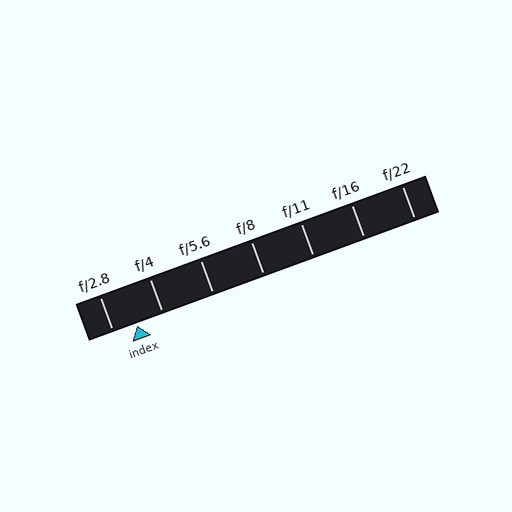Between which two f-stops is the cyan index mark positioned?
The index mark is between f/2.8 and f/4.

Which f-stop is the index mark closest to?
The index mark is closest to f/2.8.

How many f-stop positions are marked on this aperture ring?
There are 7 f-stop positions marked.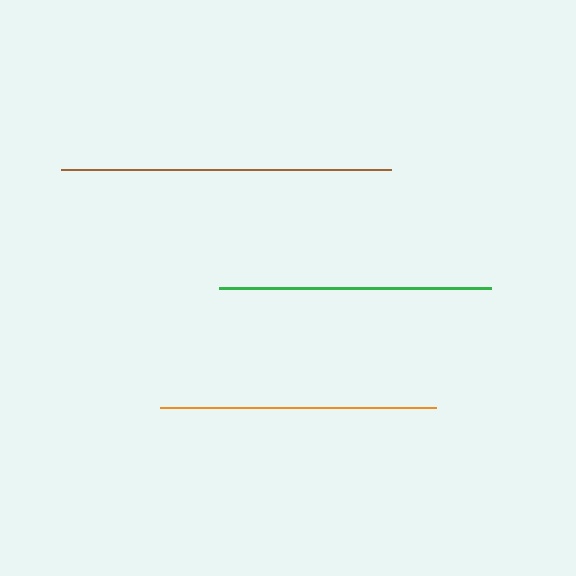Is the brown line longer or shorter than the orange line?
The brown line is longer than the orange line.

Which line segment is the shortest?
The green line is the shortest at approximately 272 pixels.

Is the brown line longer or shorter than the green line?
The brown line is longer than the green line.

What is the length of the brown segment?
The brown segment is approximately 329 pixels long.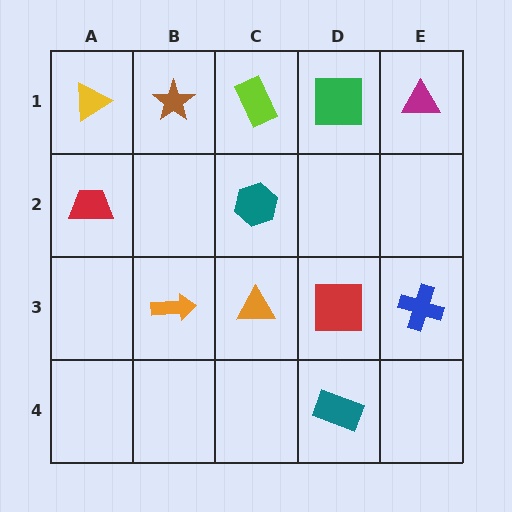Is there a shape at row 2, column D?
No, that cell is empty.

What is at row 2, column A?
A red trapezoid.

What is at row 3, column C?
An orange triangle.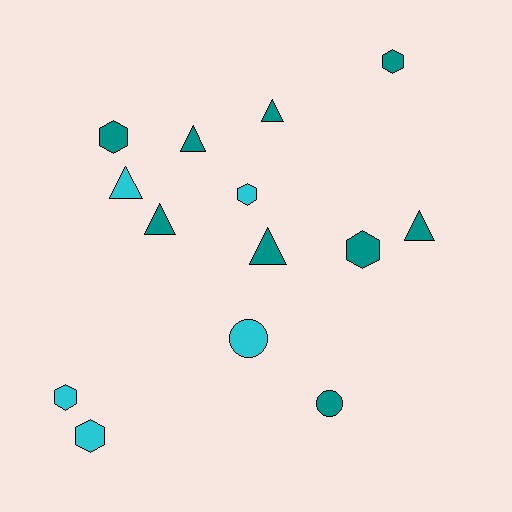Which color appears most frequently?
Teal, with 9 objects.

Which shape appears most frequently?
Triangle, with 6 objects.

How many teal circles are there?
There is 1 teal circle.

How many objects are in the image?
There are 14 objects.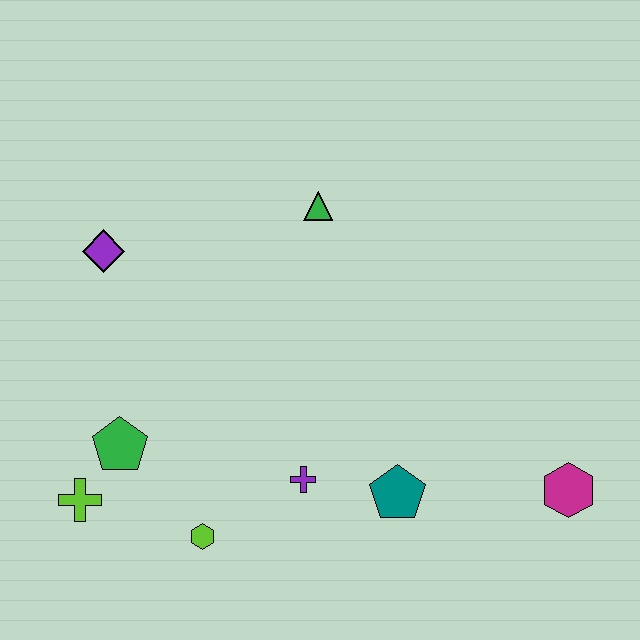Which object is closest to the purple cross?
The teal pentagon is closest to the purple cross.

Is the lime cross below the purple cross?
Yes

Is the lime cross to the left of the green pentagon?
Yes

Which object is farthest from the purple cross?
The purple diamond is farthest from the purple cross.